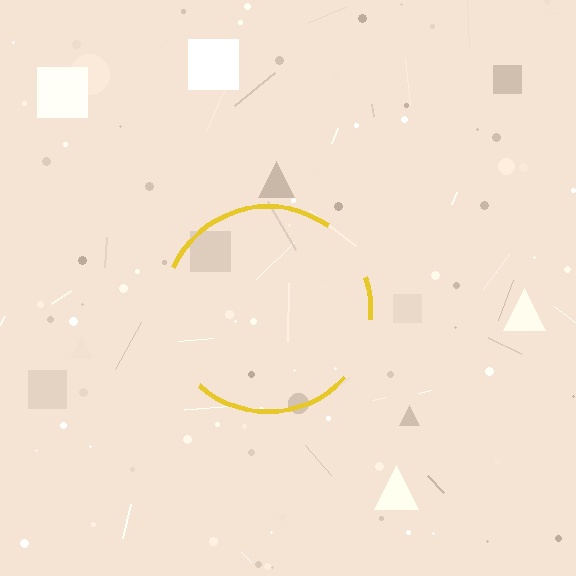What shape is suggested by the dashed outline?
The dashed outline suggests a circle.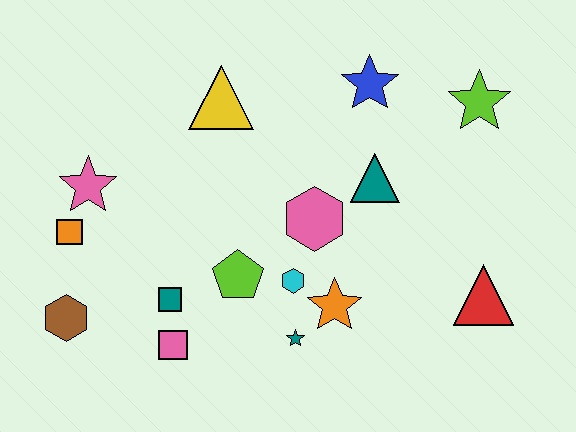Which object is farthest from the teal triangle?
The brown hexagon is farthest from the teal triangle.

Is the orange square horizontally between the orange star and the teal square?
No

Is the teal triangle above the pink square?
Yes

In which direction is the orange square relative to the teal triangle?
The orange square is to the left of the teal triangle.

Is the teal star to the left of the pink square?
No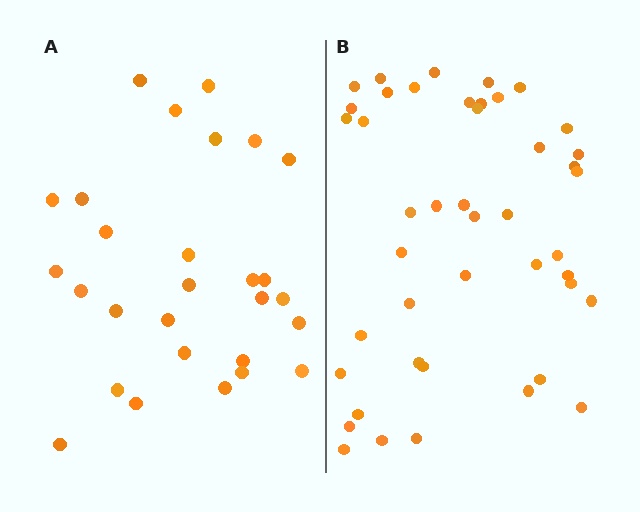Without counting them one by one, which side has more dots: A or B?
Region B (the right region) has more dots.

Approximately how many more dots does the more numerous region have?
Region B has approximately 15 more dots than region A.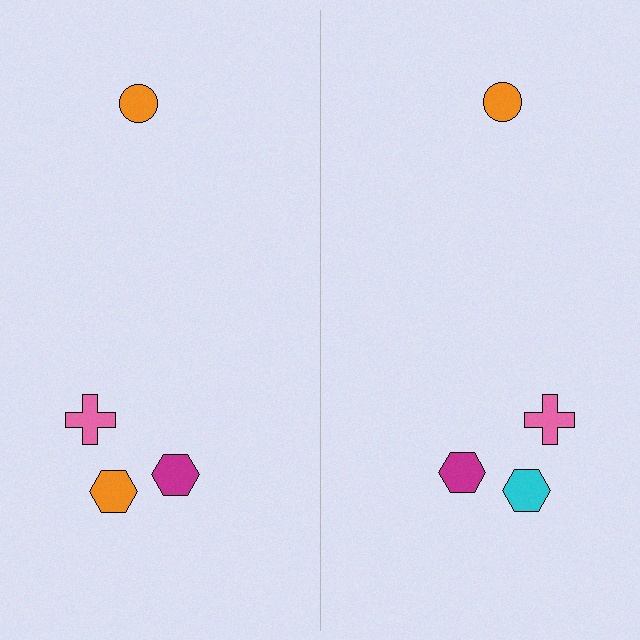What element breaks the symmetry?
The cyan hexagon on the right side breaks the symmetry — its mirror counterpart is orange.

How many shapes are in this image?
There are 8 shapes in this image.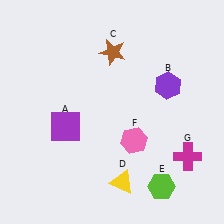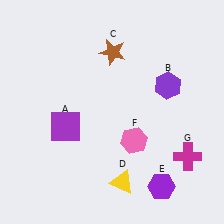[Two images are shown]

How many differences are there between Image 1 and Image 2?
There is 1 difference between the two images.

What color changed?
The hexagon (E) changed from lime in Image 1 to purple in Image 2.